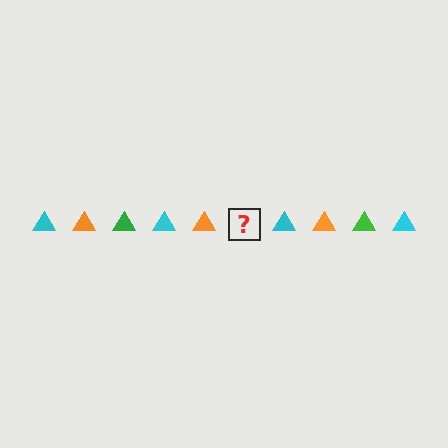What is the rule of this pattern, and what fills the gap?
The rule is that the pattern cycles through cyan, orange, green triangles. The gap should be filled with a green triangle.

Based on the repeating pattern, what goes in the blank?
The blank should be a green triangle.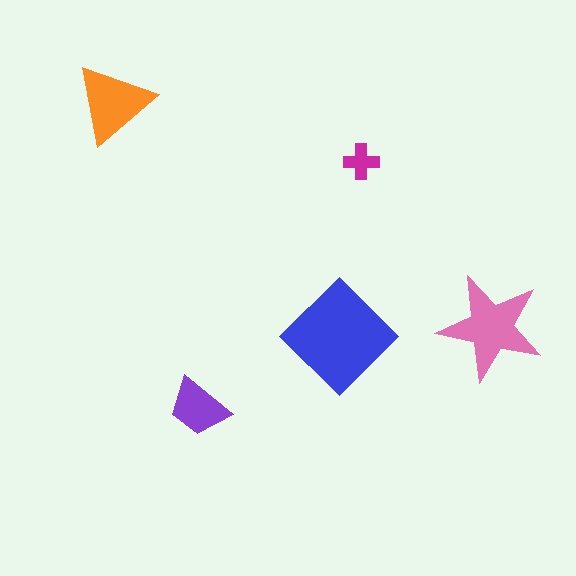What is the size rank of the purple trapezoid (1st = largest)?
4th.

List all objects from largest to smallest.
The blue diamond, the pink star, the orange triangle, the purple trapezoid, the magenta cross.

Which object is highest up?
The orange triangle is topmost.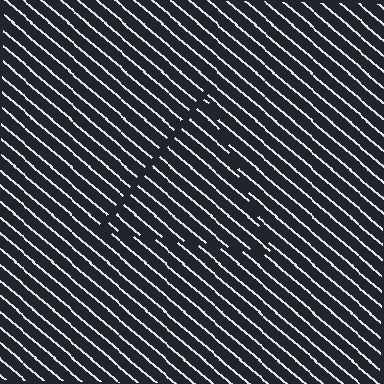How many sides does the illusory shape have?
3 sides — the line-ends trace a triangle.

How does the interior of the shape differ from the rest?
The interior of the shape contains the same grating, shifted by half a period — the contour is defined by the phase discontinuity where line-ends from the inner and outer gratings abut.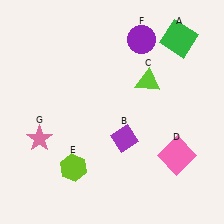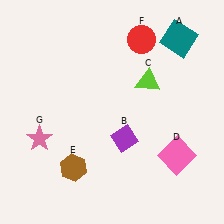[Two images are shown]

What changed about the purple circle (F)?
In Image 1, F is purple. In Image 2, it changed to red.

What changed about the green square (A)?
In Image 1, A is green. In Image 2, it changed to teal.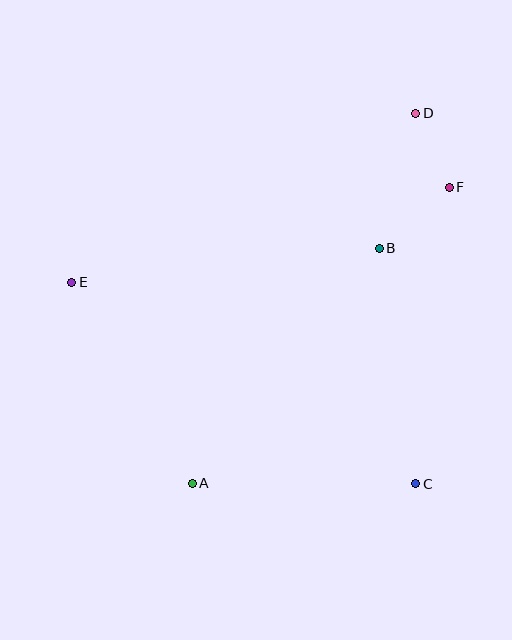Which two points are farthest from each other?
Points A and D are farthest from each other.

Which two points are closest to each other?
Points D and F are closest to each other.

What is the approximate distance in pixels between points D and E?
The distance between D and E is approximately 384 pixels.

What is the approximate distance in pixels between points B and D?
The distance between B and D is approximately 140 pixels.